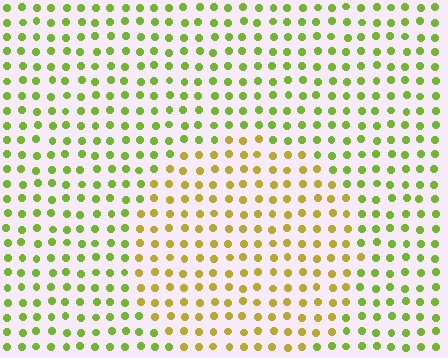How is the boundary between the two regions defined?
The boundary is defined purely by a slight shift in hue (about 36 degrees). Spacing, size, and orientation are identical on both sides.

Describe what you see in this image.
The image is filled with small lime elements in a uniform arrangement. A circle-shaped region is visible where the elements are tinted to a slightly different hue, forming a subtle color boundary.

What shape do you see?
I see a circle.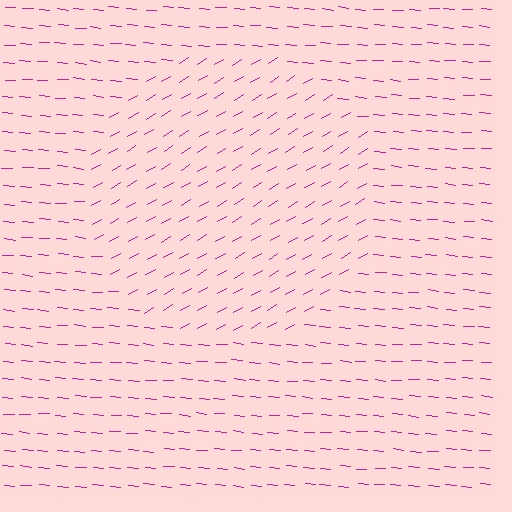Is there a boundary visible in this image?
Yes, there is a texture boundary formed by a change in line orientation.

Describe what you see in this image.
The image is filled with small magenta line segments. A circle region in the image has lines oriented differently from the surrounding lines, creating a visible texture boundary.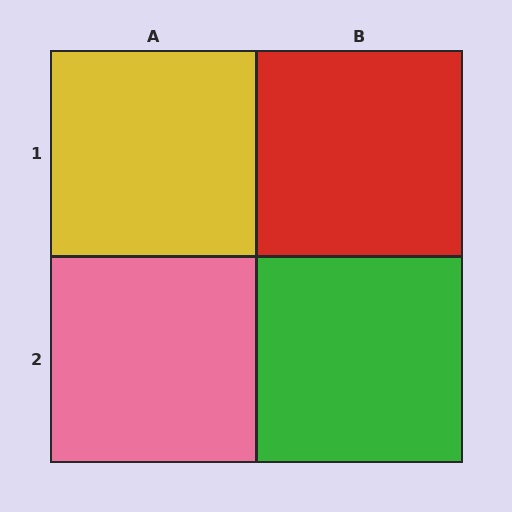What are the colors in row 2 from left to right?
Pink, green.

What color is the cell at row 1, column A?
Yellow.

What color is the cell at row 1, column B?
Red.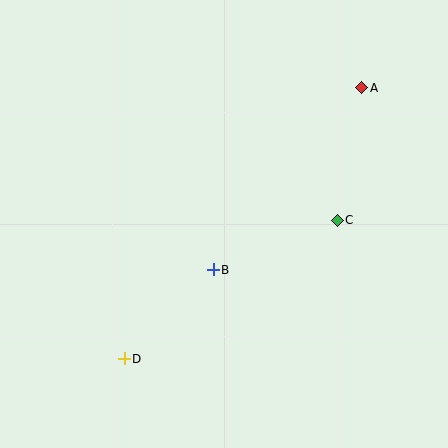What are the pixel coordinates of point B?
Point B is at (213, 270).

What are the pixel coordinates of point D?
Point D is at (124, 359).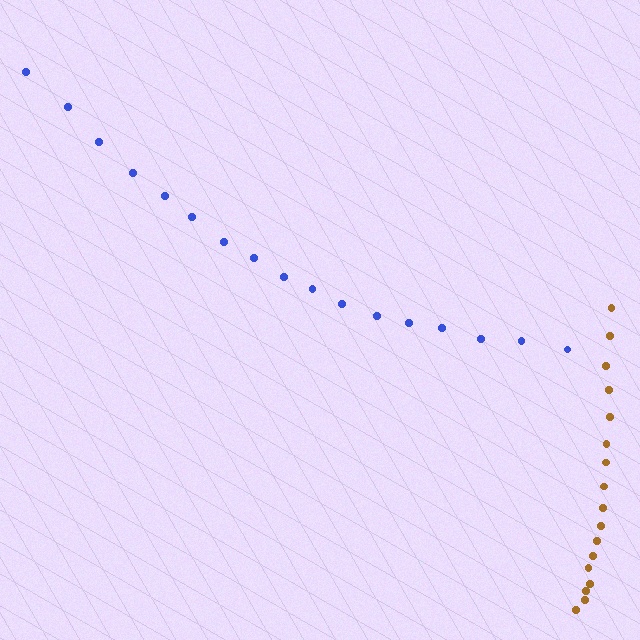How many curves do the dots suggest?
There are 2 distinct paths.